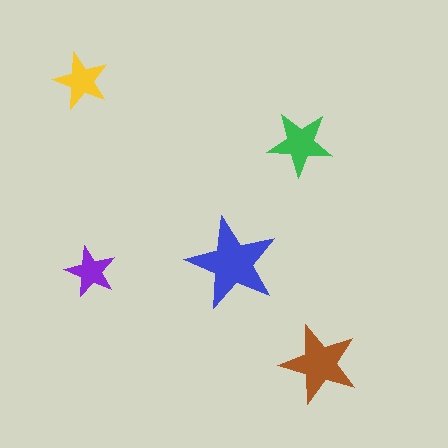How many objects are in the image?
There are 5 objects in the image.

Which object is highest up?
The yellow star is topmost.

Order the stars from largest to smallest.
the blue one, the brown one, the green one, the yellow one, the purple one.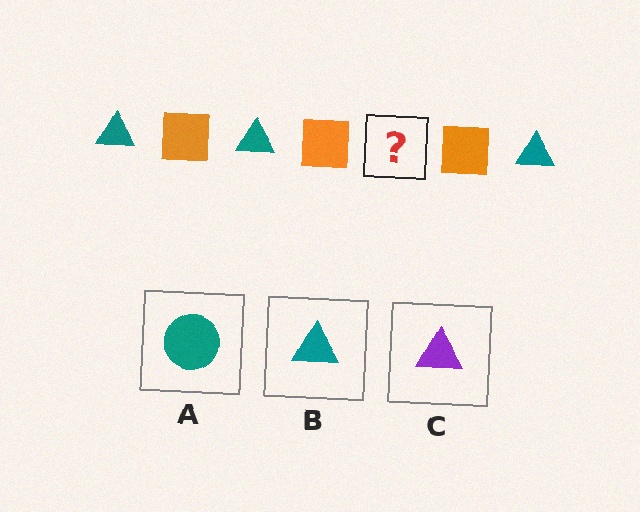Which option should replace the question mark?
Option B.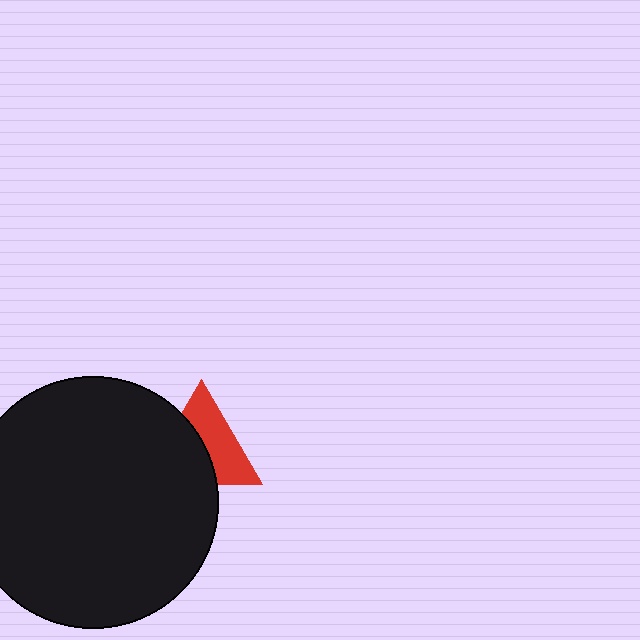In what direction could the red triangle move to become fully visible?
The red triangle could move right. That would shift it out from behind the black circle entirely.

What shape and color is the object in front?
The object in front is a black circle.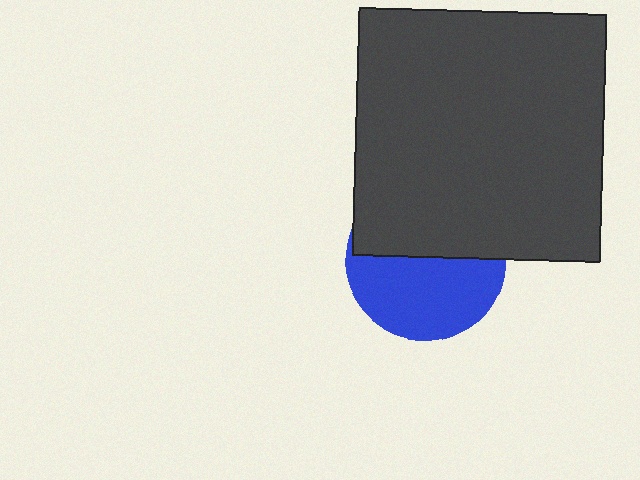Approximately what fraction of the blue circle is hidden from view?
Roughly 48% of the blue circle is hidden behind the dark gray square.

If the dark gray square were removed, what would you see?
You would see the complete blue circle.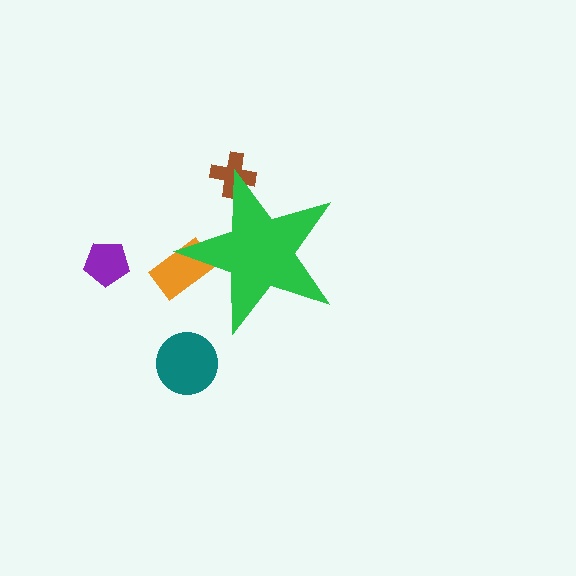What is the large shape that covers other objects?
A green star.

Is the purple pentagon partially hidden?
No, the purple pentagon is fully visible.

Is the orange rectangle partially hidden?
Yes, the orange rectangle is partially hidden behind the green star.